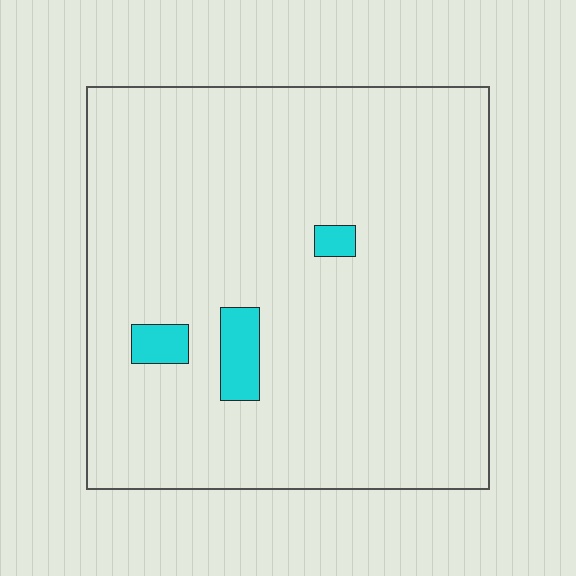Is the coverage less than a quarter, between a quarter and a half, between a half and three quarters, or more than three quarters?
Less than a quarter.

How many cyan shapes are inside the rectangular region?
3.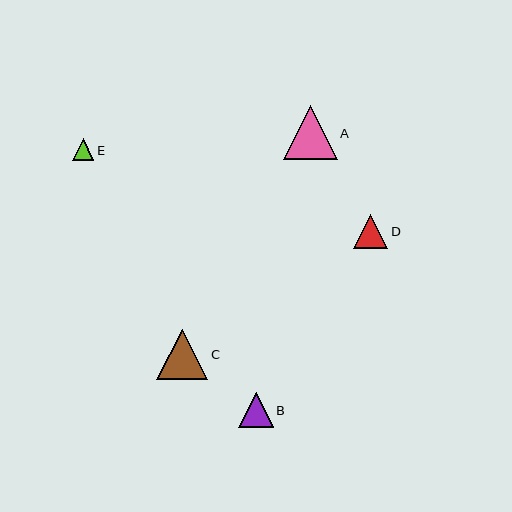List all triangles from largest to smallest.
From largest to smallest: A, C, B, D, E.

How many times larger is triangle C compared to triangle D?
Triangle C is approximately 1.5 times the size of triangle D.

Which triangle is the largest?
Triangle A is the largest with a size of approximately 54 pixels.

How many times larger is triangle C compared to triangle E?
Triangle C is approximately 2.3 times the size of triangle E.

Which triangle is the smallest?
Triangle E is the smallest with a size of approximately 22 pixels.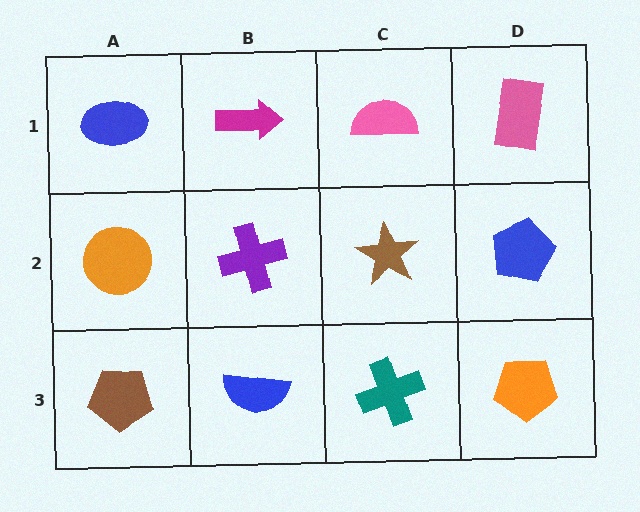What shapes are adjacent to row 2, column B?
A magenta arrow (row 1, column B), a blue semicircle (row 3, column B), an orange circle (row 2, column A), a brown star (row 2, column C).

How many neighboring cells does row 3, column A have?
2.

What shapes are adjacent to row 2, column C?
A pink semicircle (row 1, column C), a teal cross (row 3, column C), a purple cross (row 2, column B), a blue pentagon (row 2, column D).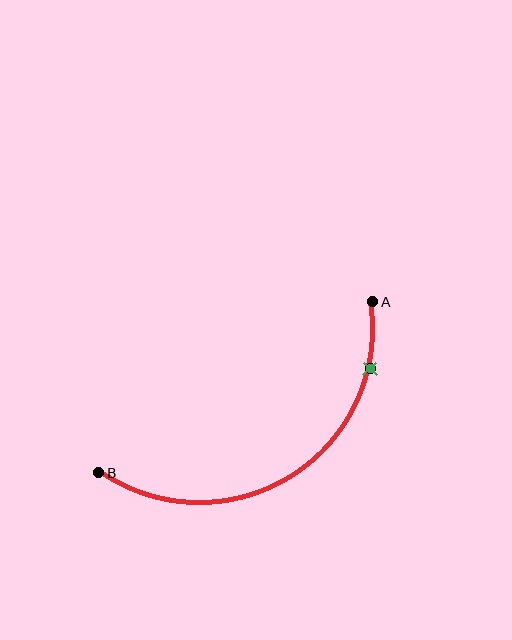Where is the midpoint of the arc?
The arc midpoint is the point on the curve farthest from the straight line joining A and B. It sits below that line.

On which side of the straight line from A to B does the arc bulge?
The arc bulges below the straight line connecting A and B.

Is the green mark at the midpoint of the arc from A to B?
No. The green mark lies on the arc but is closer to endpoint A. The arc midpoint would be at the point on the curve equidistant along the arc from both A and B.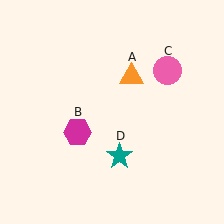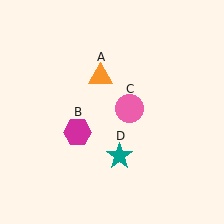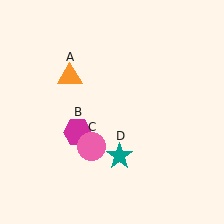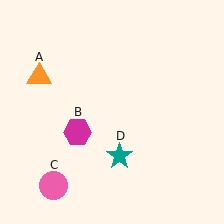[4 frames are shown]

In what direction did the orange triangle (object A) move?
The orange triangle (object A) moved left.